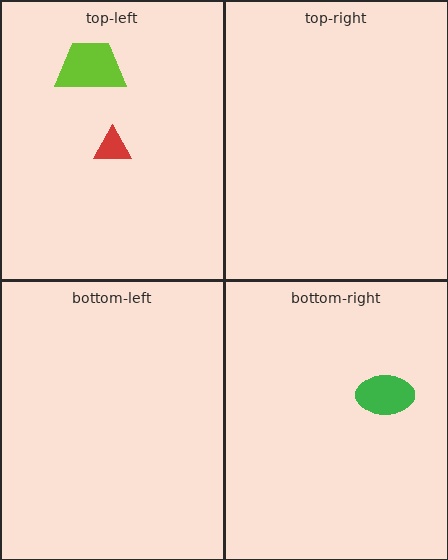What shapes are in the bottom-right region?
The green ellipse.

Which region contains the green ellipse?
The bottom-right region.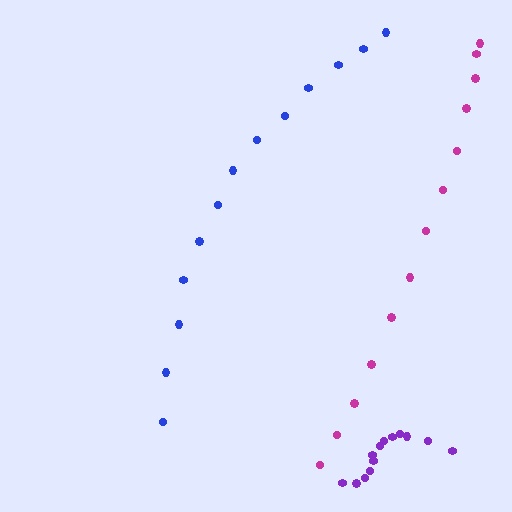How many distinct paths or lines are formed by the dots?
There are 3 distinct paths.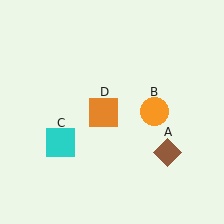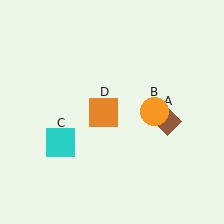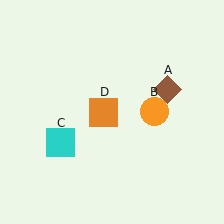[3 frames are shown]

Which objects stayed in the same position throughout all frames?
Orange circle (object B) and cyan square (object C) and orange square (object D) remained stationary.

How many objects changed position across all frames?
1 object changed position: brown diamond (object A).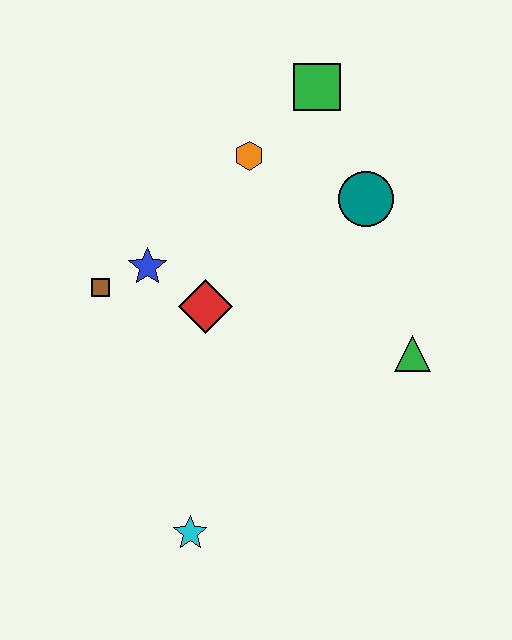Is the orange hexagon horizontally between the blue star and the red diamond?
No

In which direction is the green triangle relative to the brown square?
The green triangle is to the right of the brown square.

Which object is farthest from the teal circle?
The cyan star is farthest from the teal circle.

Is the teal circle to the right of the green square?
Yes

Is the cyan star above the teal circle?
No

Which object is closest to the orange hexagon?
The green square is closest to the orange hexagon.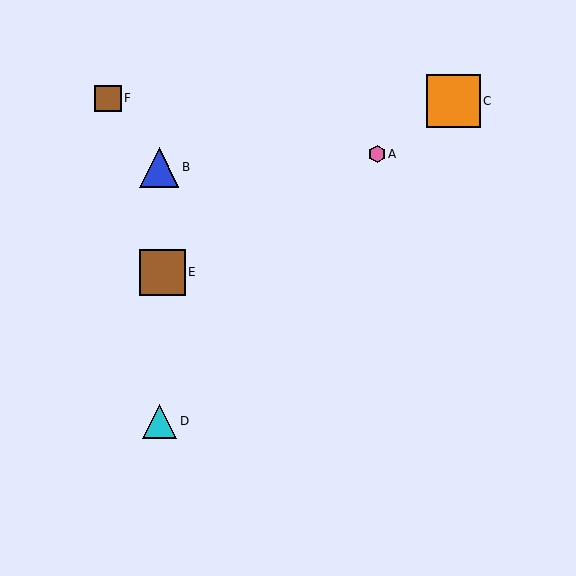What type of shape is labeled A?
Shape A is a pink hexagon.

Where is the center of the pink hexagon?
The center of the pink hexagon is at (377, 154).